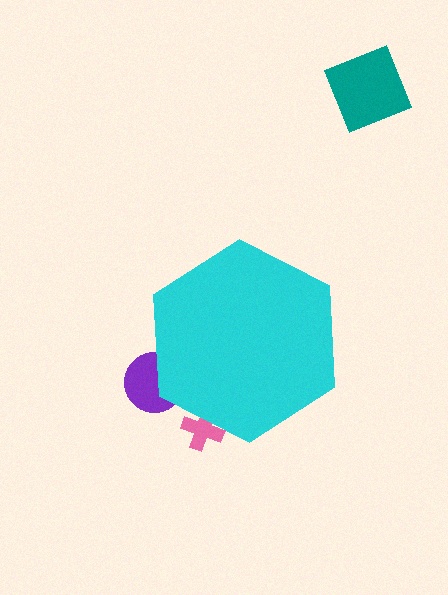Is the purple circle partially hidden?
Yes, the purple circle is partially hidden behind the cyan hexagon.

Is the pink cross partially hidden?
Yes, the pink cross is partially hidden behind the cyan hexagon.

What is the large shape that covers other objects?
A cyan hexagon.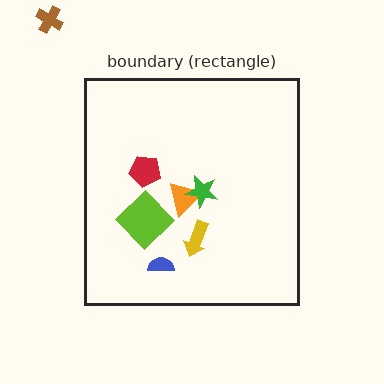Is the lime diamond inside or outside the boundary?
Inside.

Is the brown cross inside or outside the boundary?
Outside.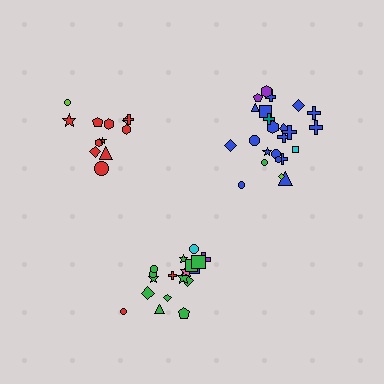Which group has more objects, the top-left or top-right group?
The top-right group.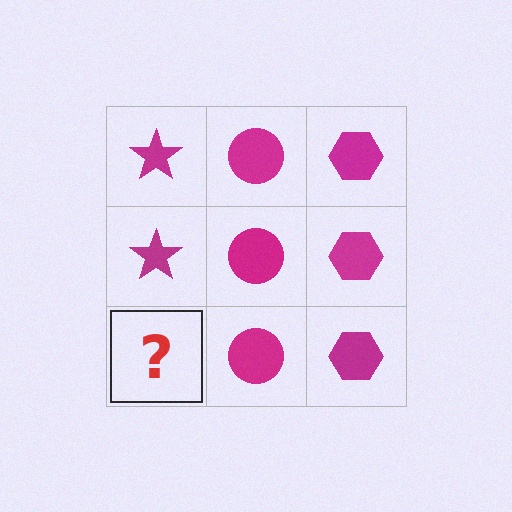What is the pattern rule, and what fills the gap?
The rule is that each column has a consistent shape. The gap should be filled with a magenta star.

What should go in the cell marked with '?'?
The missing cell should contain a magenta star.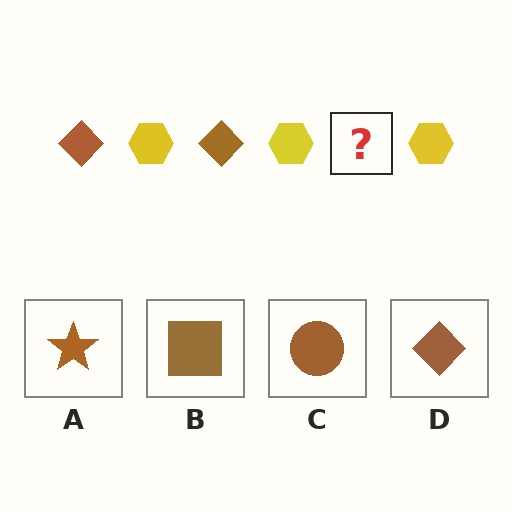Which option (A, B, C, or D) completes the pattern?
D.